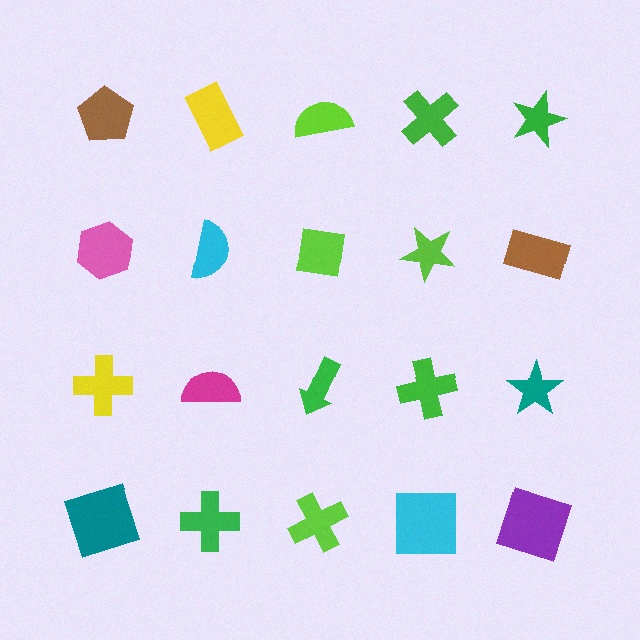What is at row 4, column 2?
A green cross.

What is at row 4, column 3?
A lime cross.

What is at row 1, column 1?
A brown pentagon.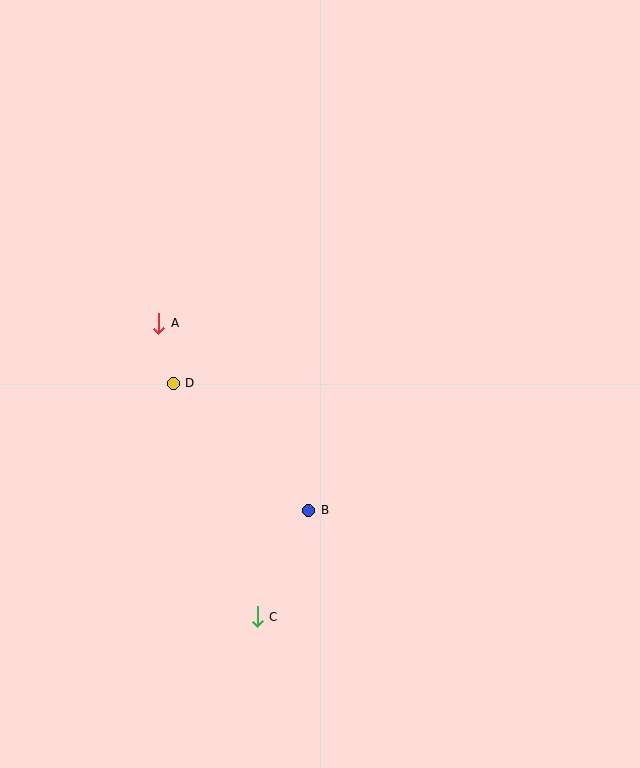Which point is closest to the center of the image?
Point B at (309, 510) is closest to the center.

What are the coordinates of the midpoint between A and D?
The midpoint between A and D is at (166, 353).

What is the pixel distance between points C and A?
The distance between C and A is 309 pixels.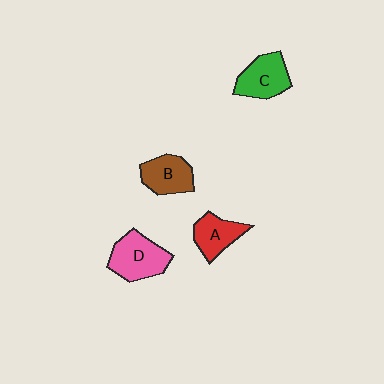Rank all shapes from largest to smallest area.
From largest to smallest: D (pink), C (green), B (brown), A (red).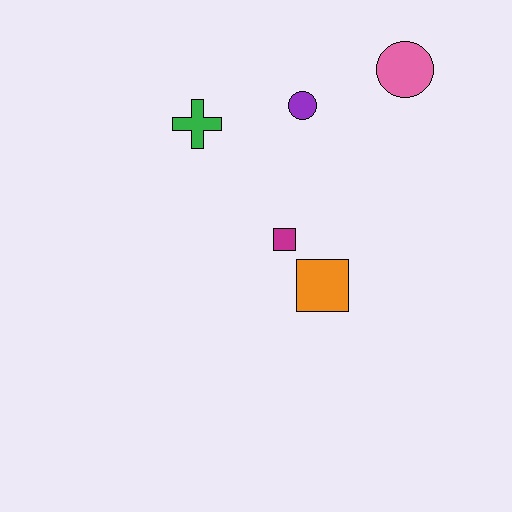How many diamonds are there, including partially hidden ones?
There are no diamonds.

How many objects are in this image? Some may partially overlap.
There are 5 objects.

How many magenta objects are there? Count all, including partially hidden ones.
There is 1 magenta object.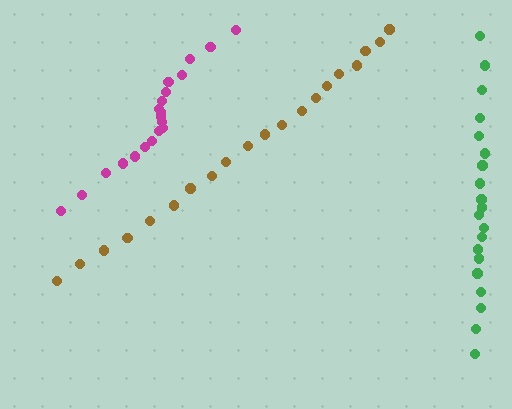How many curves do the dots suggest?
There are 3 distinct paths.